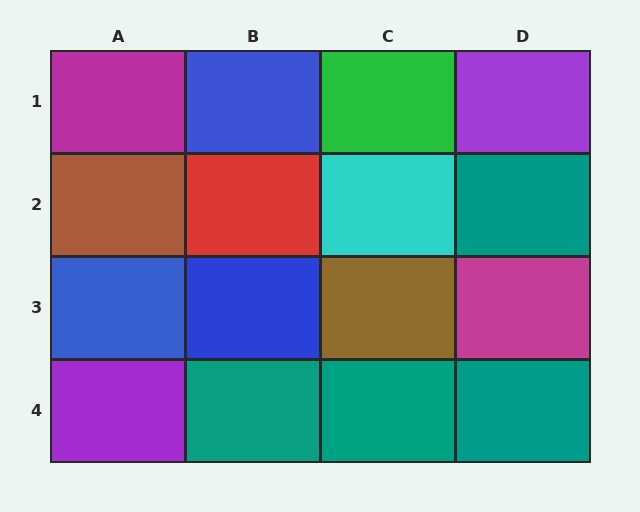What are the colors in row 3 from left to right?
Blue, blue, brown, magenta.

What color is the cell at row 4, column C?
Teal.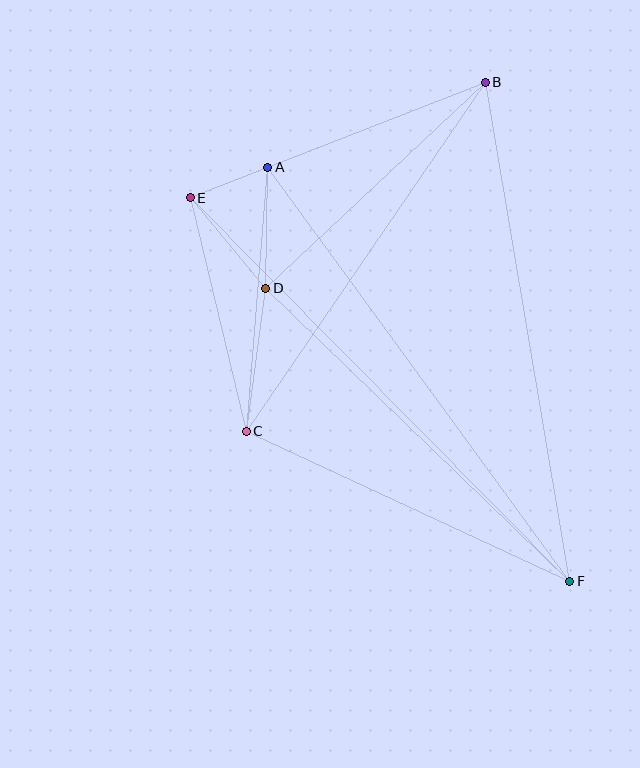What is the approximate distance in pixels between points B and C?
The distance between B and C is approximately 423 pixels.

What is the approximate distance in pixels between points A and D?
The distance between A and D is approximately 121 pixels.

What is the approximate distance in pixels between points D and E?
The distance between D and E is approximately 118 pixels.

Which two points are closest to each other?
Points A and E are closest to each other.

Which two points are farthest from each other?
Points E and F are farthest from each other.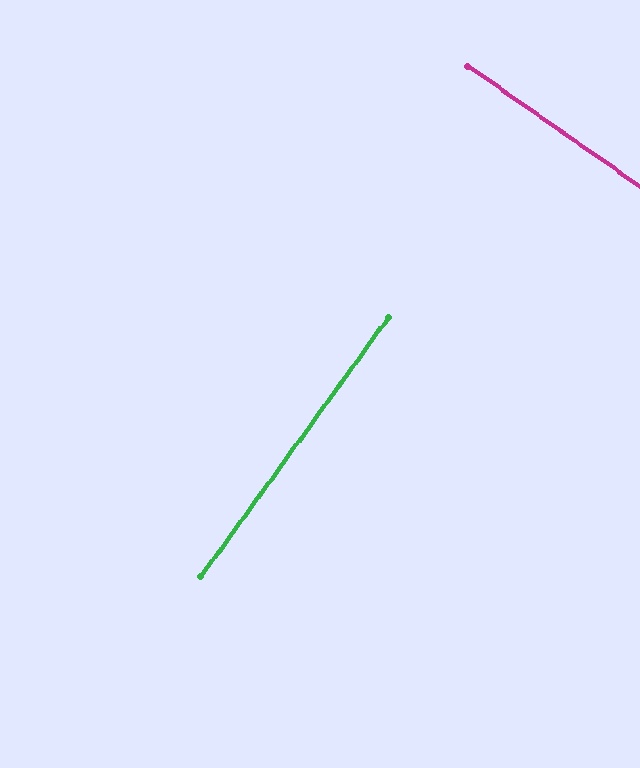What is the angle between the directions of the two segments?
Approximately 89 degrees.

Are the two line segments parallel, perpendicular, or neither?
Perpendicular — they meet at approximately 89°.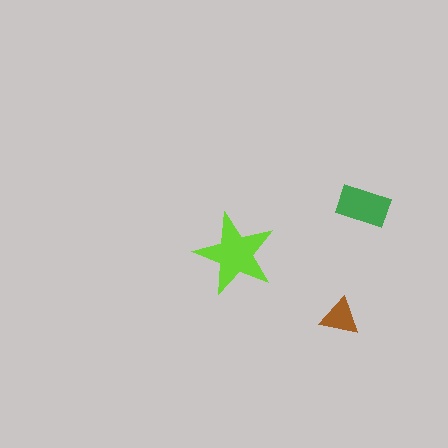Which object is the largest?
The lime star.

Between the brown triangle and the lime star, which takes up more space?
The lime star.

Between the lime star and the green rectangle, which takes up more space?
The lime star.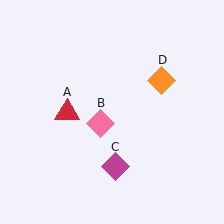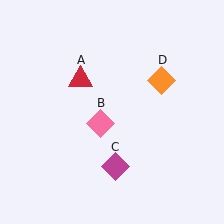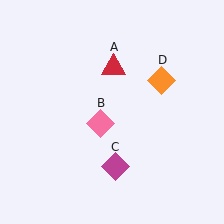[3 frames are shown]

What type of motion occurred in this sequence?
The red triangle (object A) rotated clockwise around the center of the scene.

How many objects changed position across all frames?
1 object changed position: red triangle (object A).